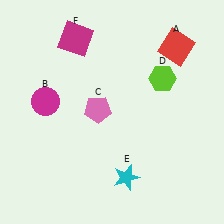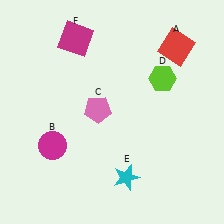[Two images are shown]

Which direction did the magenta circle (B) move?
The magenta circle (B) moved down.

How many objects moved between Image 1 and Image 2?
1 object moved between the two images.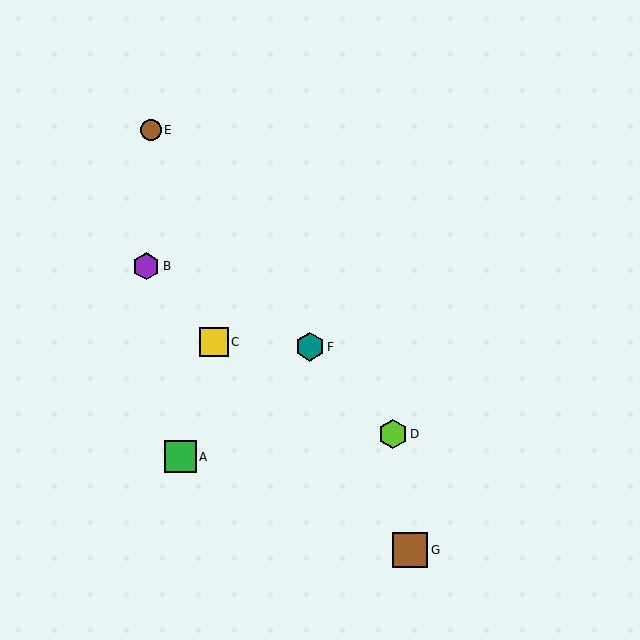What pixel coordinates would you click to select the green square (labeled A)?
Click at (180, 457) to select the green square A.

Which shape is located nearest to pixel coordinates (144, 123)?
The brown circle (labeled E) at (151, 130) is nearest to that location.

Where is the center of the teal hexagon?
The center of the teal hexagon is at (310, 347).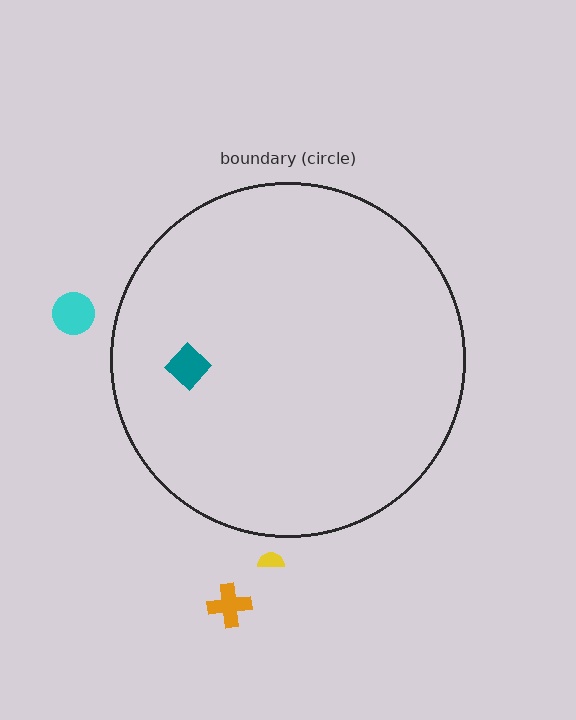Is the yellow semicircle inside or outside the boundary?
Outside.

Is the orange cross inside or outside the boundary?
Outside.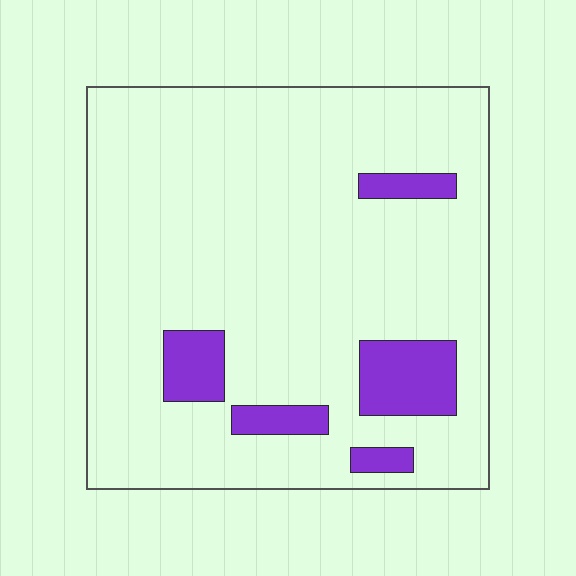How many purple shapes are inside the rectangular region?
5.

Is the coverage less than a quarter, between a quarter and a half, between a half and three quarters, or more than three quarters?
Less than a quarter.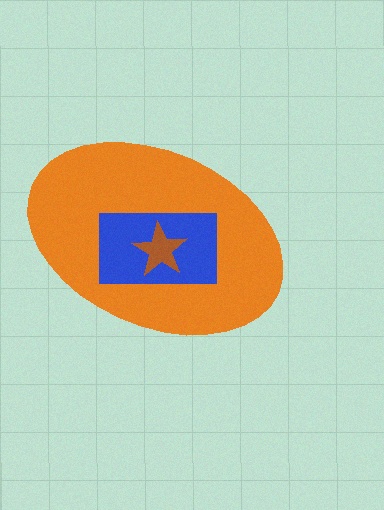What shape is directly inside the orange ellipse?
The blue rectangle.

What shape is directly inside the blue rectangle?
The brown star.